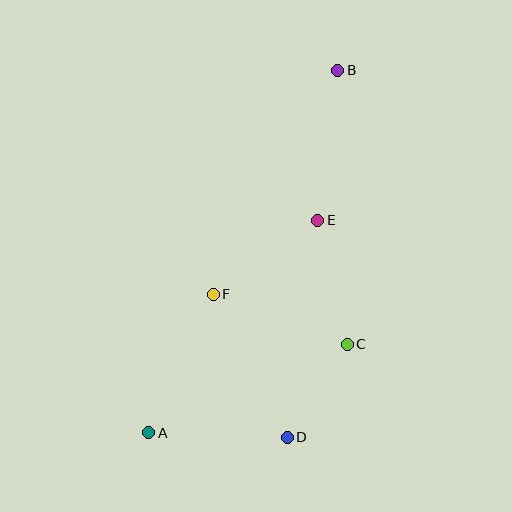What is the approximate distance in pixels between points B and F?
The distance between B and F is approximately 256 pixels.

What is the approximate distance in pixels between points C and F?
The distance between C and F is approximately 143 pixels.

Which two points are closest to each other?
Points C and D are closest to each other.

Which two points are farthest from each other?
Points A and B are farthest from each other.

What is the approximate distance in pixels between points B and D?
The distance between B and D is approximately 370 pixels.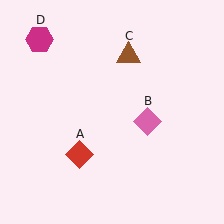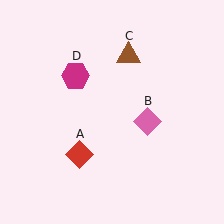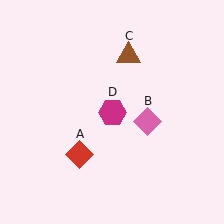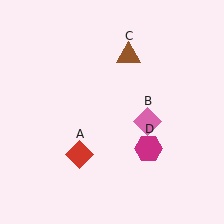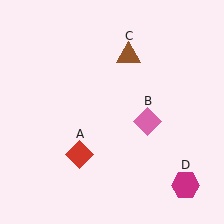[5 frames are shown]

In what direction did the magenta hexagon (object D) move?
The magenta hexagon (object D) moved down and to the right.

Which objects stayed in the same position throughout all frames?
Red diamond (object A) and pink diamond (object B) and brown triangle (object C) remained stationary.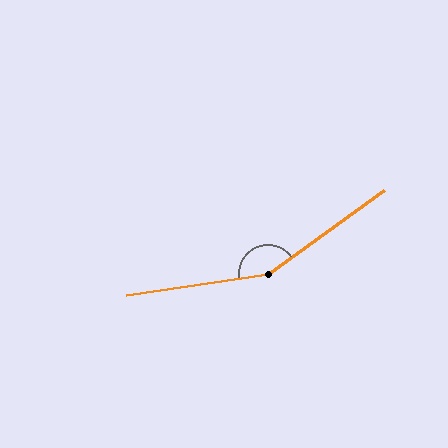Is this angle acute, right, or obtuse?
It is obtuse.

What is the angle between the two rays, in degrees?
Approximately 153 degrees.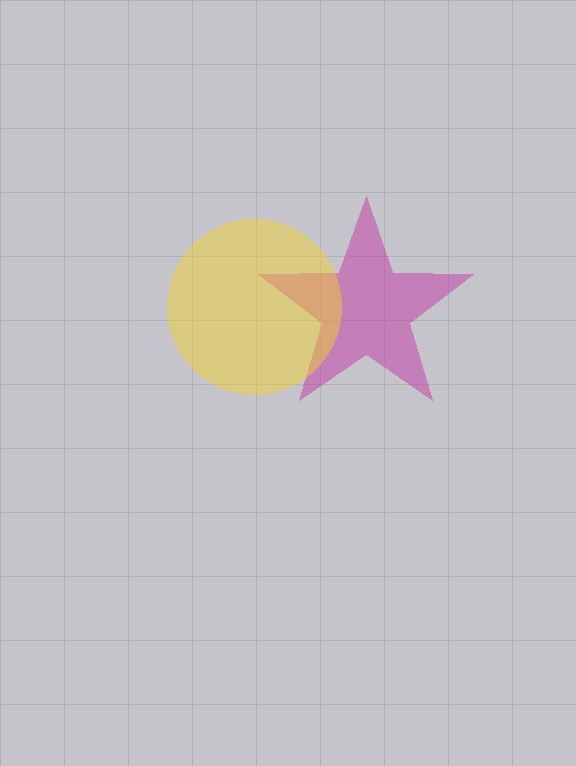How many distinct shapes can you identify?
There are 2 distinct shapes: a magenta star, a yellow circle.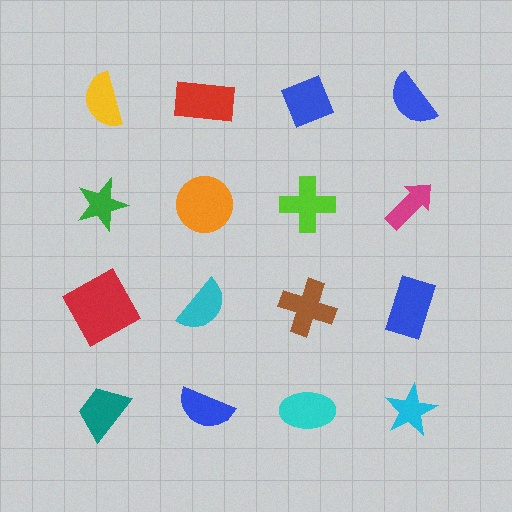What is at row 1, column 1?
A yellow semicircle.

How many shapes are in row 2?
4 shapes.